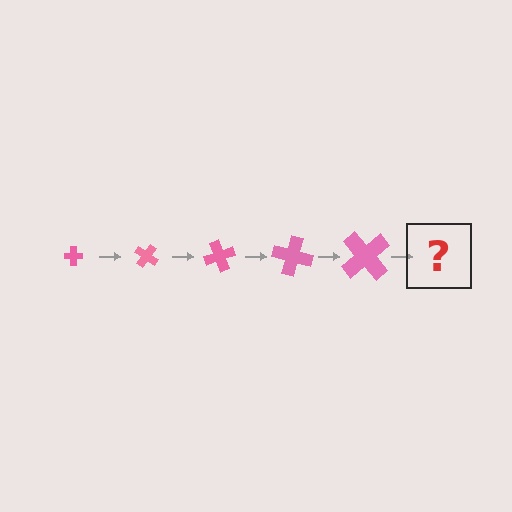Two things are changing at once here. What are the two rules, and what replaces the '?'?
The two rules are that the cross grows larger each step and it rotates 35 degrees each step. The '?' should be a cross, larger than the previous one and rotated 175 degrees from the start.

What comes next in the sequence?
The next element should be a cross, larger than the previous one and rotated 175 degrees from the start.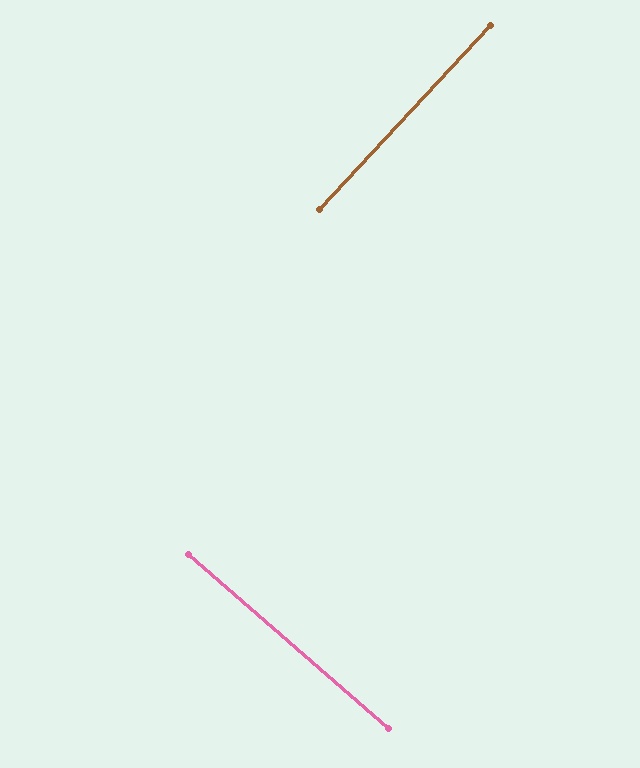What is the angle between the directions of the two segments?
Approximately 88 degrees.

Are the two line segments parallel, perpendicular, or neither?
Perpendicular — they meet at approximately 88°.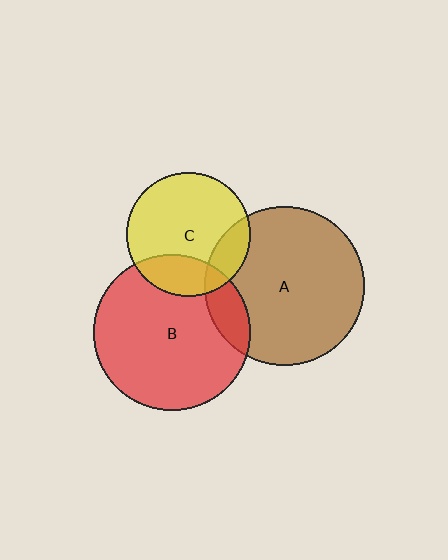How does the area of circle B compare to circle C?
Approximately 1.6 times.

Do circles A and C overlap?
Yes.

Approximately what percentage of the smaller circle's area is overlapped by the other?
Approximately 15%.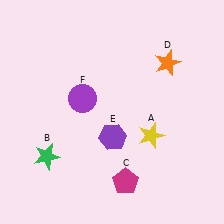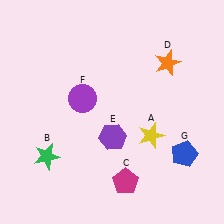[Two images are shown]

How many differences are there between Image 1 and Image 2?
There is 1 difference between the two images.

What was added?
A blue pentagon (G) was added in Image 2.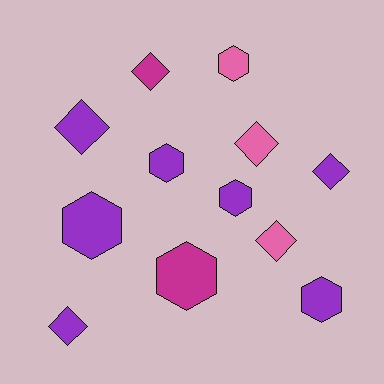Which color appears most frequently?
Purple, with 7 objects.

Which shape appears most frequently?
Hexagon, with 6 objects.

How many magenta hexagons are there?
There is 1 magenta hexagon.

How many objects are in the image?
There are 12 objects.